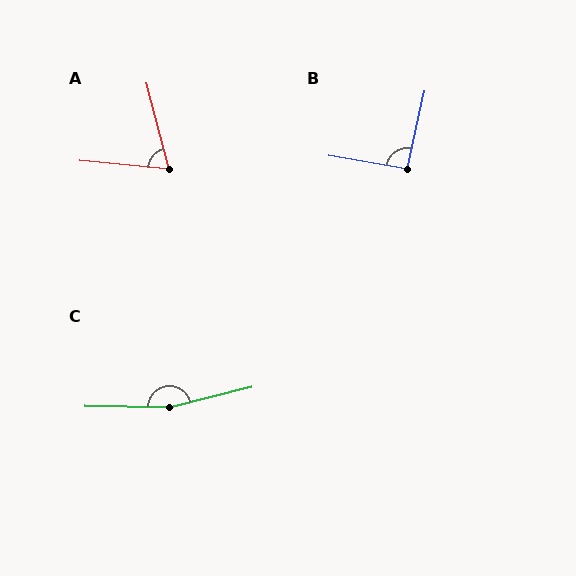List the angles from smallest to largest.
A (70°), B (92°), C (165°).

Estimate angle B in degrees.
Approximately 92 degrees.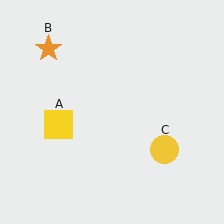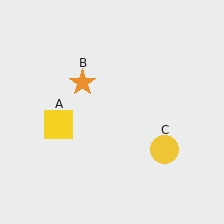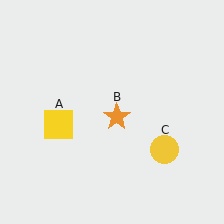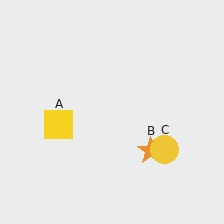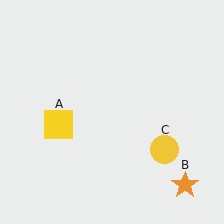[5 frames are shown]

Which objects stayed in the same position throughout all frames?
Yellow square (object A) and yellow circle (object C) remained stationary.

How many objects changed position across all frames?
1 object changed position: orange star (object B).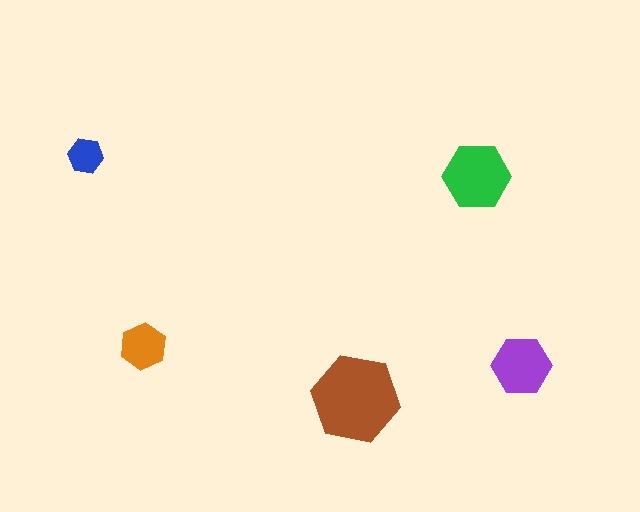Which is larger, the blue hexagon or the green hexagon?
The green one.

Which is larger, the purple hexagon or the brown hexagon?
The brown one.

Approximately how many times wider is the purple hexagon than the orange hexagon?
About 1.5 times wider.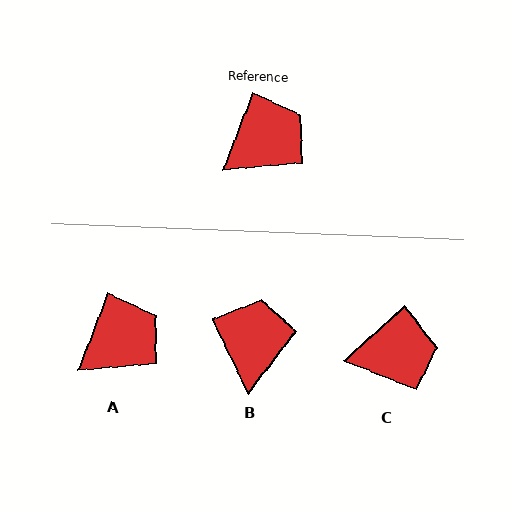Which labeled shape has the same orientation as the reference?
A.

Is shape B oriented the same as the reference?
No, it is off by about 47 degrees.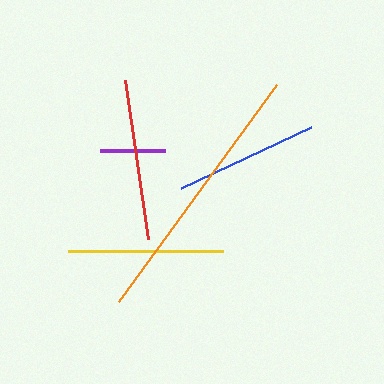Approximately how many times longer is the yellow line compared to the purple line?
The yellow line is approximately 2.4 times the length of the purple line.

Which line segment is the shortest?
The purple line is the shortest at approximately 65 pixels.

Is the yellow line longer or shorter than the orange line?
The orange line is longer than the yellow line.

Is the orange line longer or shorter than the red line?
The orange line is longer than the red line.